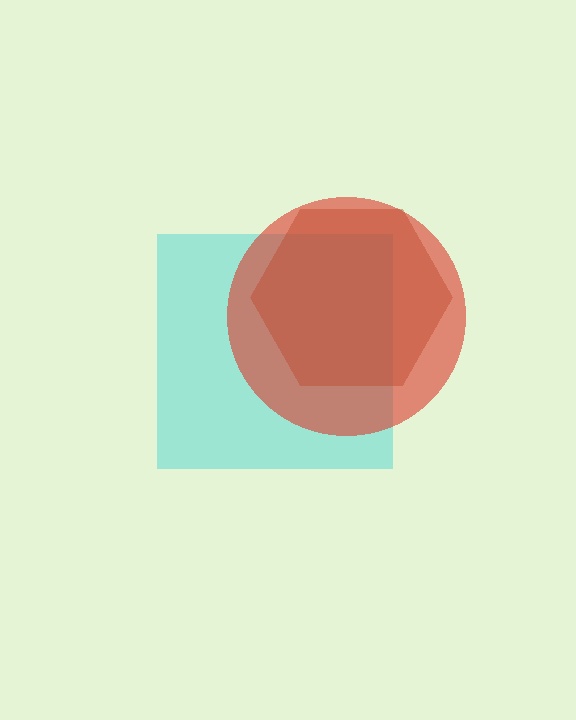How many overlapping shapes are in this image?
There are 3 overlapping shapes in the image.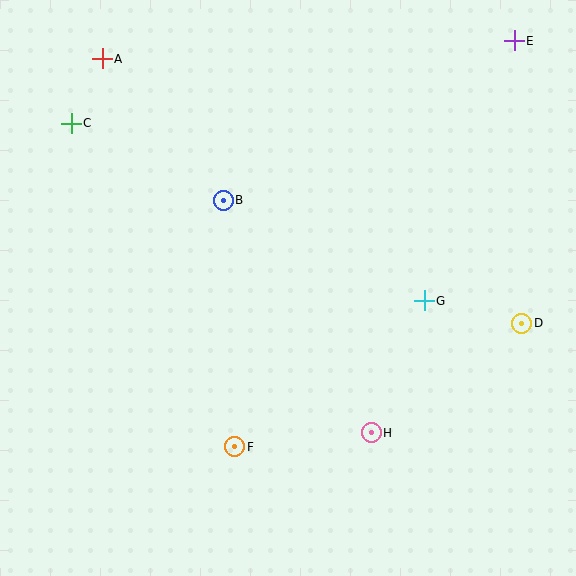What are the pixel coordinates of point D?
Point D is at (522, 323).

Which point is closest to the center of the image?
Point B at (223, 200) is closest to the center.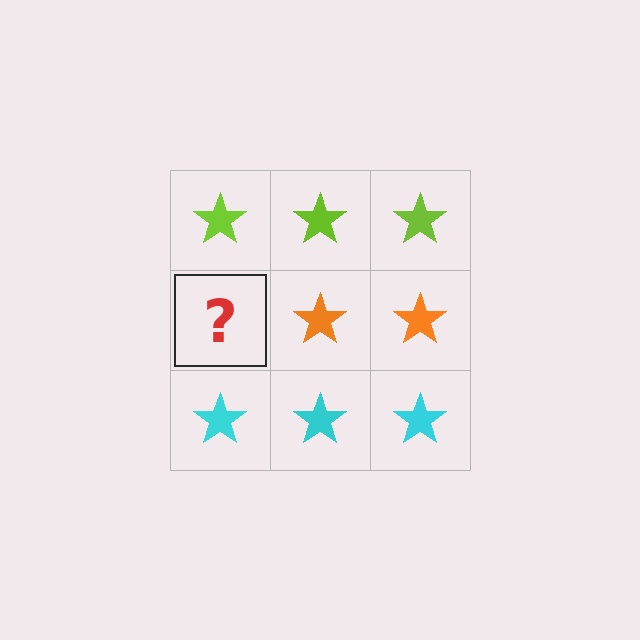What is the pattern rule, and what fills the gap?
The rule is that each row has a consistent color. The gap should be filled with an orange star.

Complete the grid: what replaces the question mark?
The question mark should be replaced with an orange star.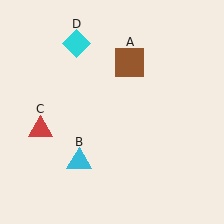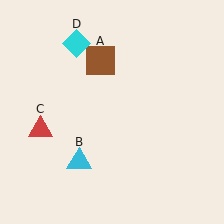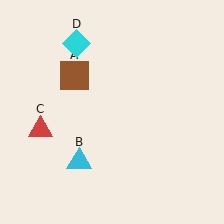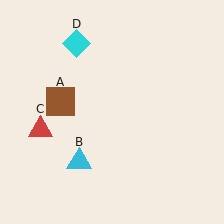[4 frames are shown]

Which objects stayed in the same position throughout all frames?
Cyan triangle (object B) and red triangle (object C) and cyan diamond (object D) remained stationary.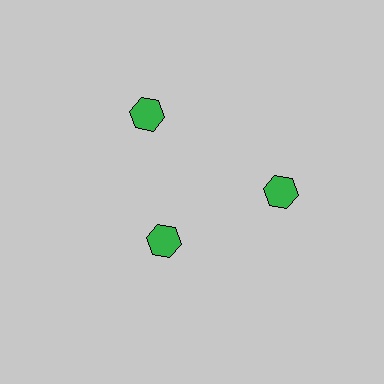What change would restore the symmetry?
The symmetry would be restored by moving it outward, back onto the ring so that all 3 hexagons sit at equal angles and equal distance from the center.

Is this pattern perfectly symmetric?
No. The 3 green hexagons are arranged in a ring, but one element near the 7 o'clock position is pulled inward toward the center, breaking the 3-fold rotational symmetry.